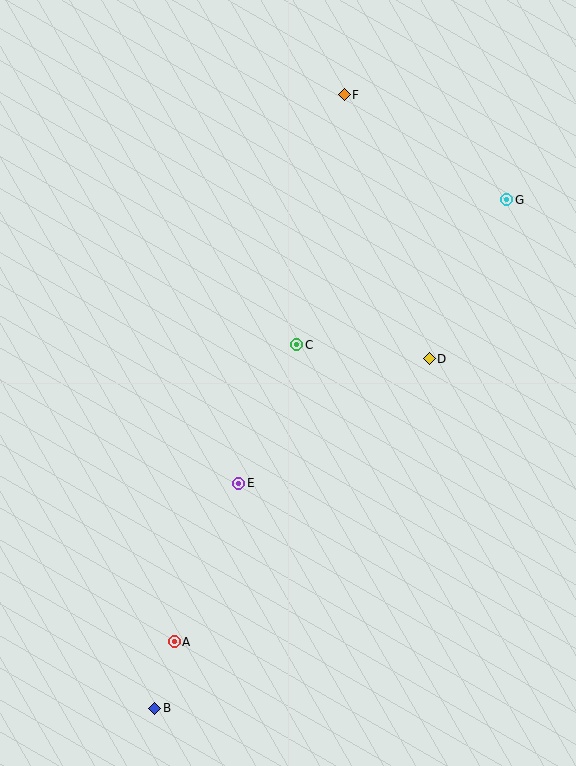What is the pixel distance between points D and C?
The distance between D and C is 133 pixels.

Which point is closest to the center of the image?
Point C at (297, 345) is closest to the center.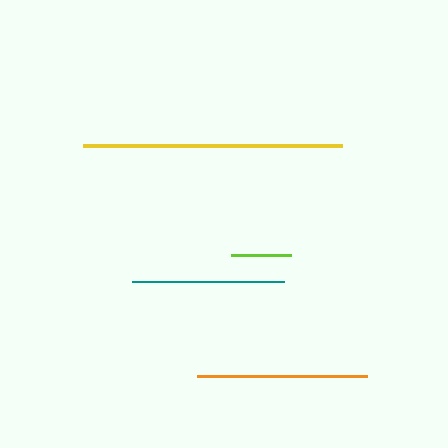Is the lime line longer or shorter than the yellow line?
The yellow line is longer than the lime line.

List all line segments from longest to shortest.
From longest to shortest: yellow, orange, teal, lime.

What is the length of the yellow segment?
The yellow segment is approximately 259 pixels long.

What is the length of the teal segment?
The teal segment is approximately 152 pixels long.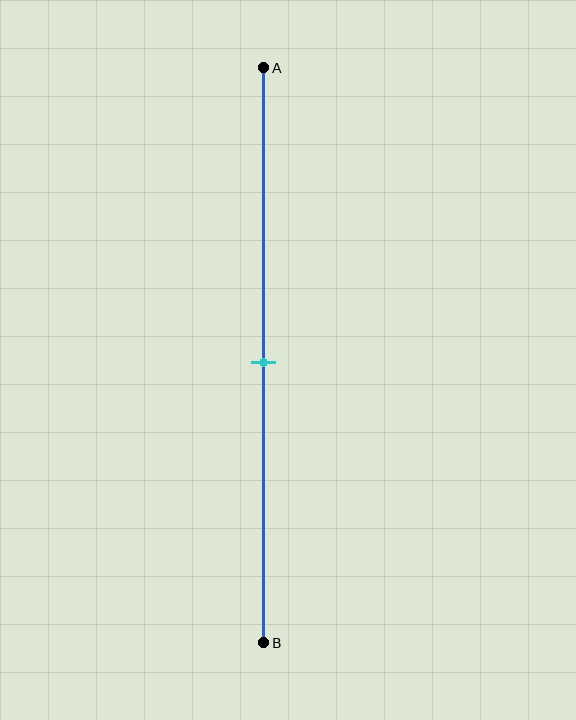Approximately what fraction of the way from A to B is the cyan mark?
The cyan mark is approximately 50% of the way from A to B.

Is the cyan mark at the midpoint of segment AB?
Yes, the mark is approximately at the midpoint.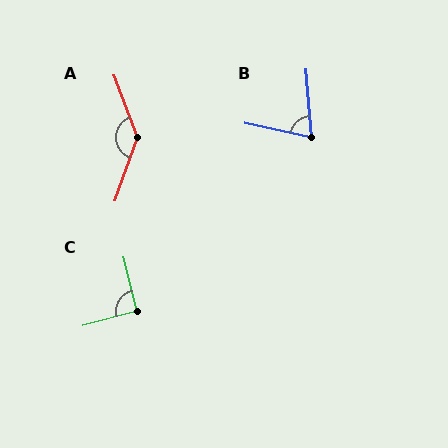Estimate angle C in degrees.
Approximately 91 degrees.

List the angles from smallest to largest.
B (73°), C (91°), A (140°).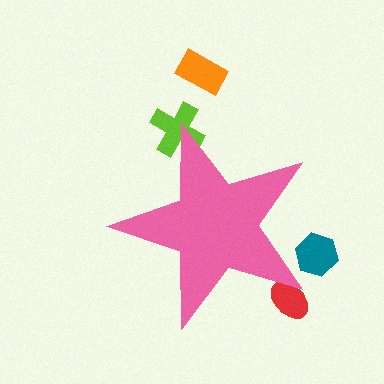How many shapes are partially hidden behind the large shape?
3 shapes are partially hidden.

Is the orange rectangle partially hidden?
No, the orange rectangle is fully visible.